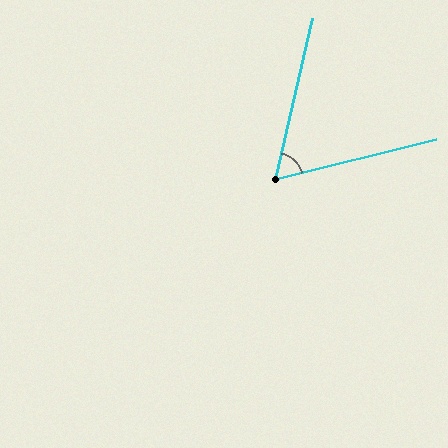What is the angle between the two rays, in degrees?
Approximately 63 degrees.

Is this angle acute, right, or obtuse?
It is acute.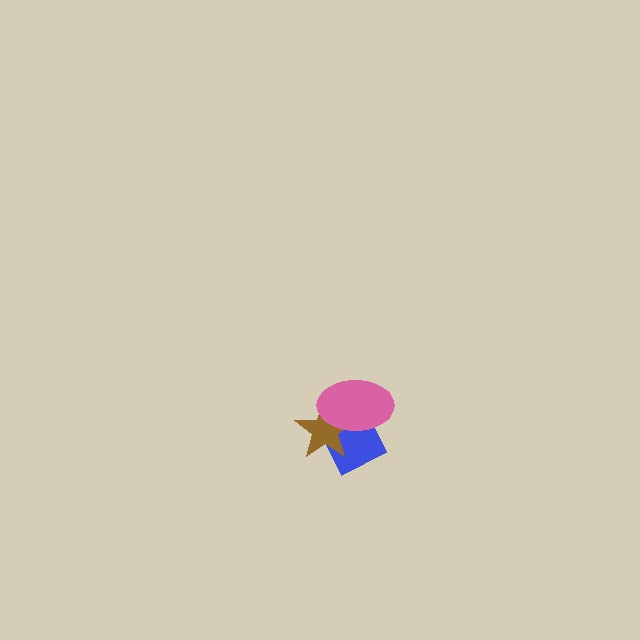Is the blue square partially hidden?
Yes, it is partially covered by another shape.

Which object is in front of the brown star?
The pink ellipse is in front of the brown star.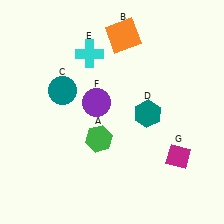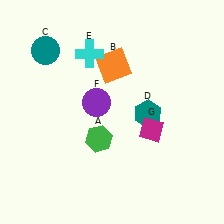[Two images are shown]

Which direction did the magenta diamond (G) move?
The magenta diamond (G) moved left.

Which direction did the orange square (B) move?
The orange square (B) moved down.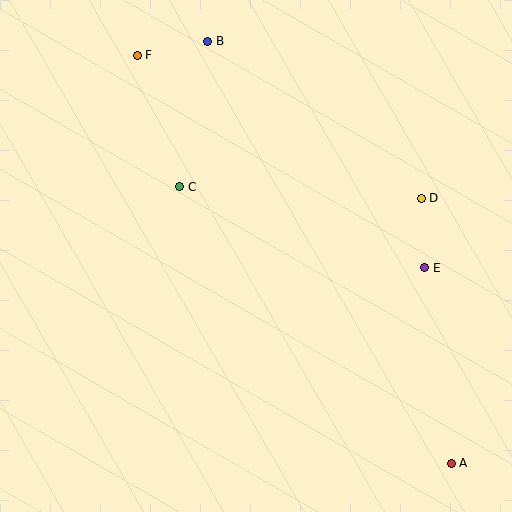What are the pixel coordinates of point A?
Point A is at (451, 463).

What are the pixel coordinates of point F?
Point F is at (137, 55).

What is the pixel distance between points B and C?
The distance between B and C is 148 pixels.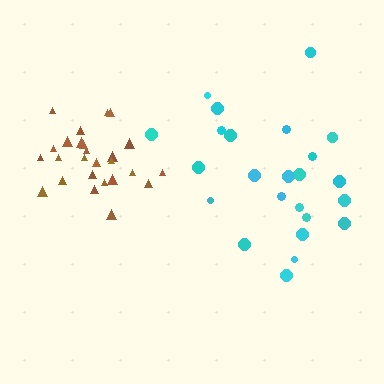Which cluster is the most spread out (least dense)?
Cyan.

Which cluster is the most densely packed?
Brown.